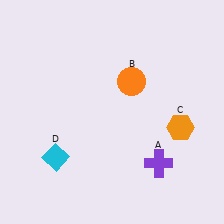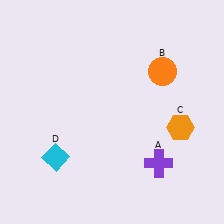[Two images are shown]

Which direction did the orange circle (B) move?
The orange circle (B) moved right.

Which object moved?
The orange circle (B) moved right.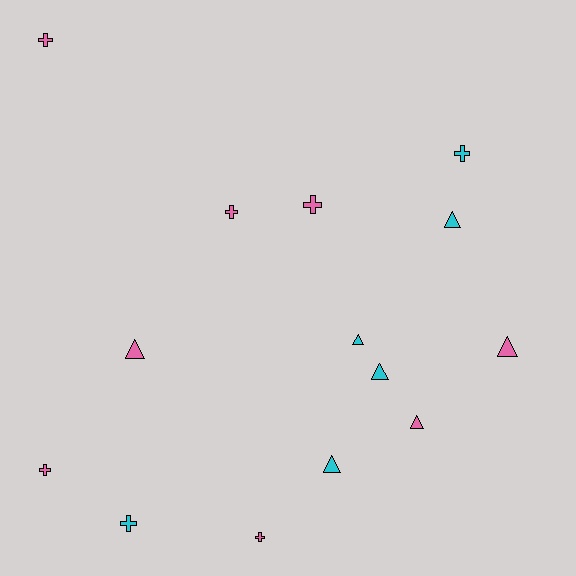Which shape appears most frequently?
Triangle, with 7 objects.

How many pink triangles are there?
There are 3 pink triangles.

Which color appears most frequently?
Pink, with 8 objects.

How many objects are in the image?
There are 14 objects.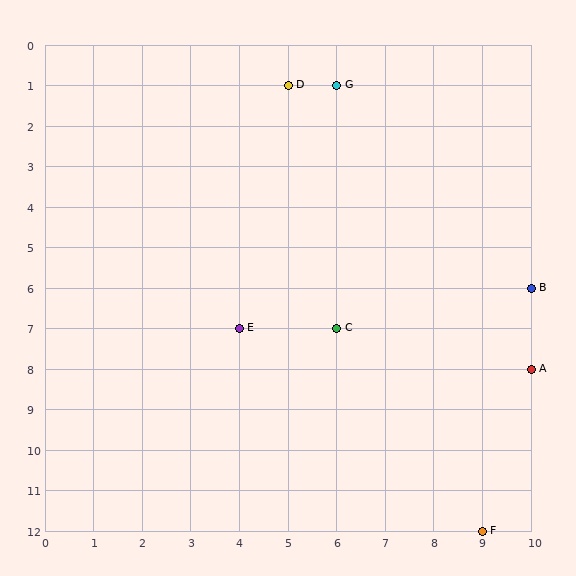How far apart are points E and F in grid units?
Points E and F are 5 columns and 5 rows apart (about 7.1 grid units diagonally).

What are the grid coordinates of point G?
Point G is at grid coordinates (6, 1).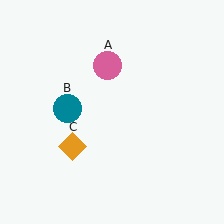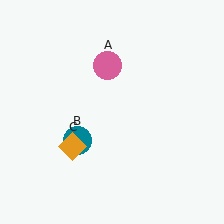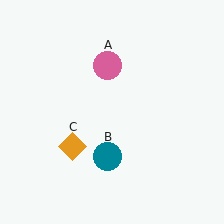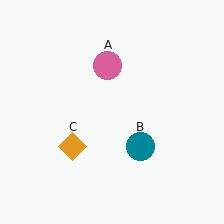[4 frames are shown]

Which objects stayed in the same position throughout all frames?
Pink circle (object A) and orange diamond (object C) remained stationary.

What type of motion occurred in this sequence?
The teal circle (object B) rotated counterclockwise around the center of the scene.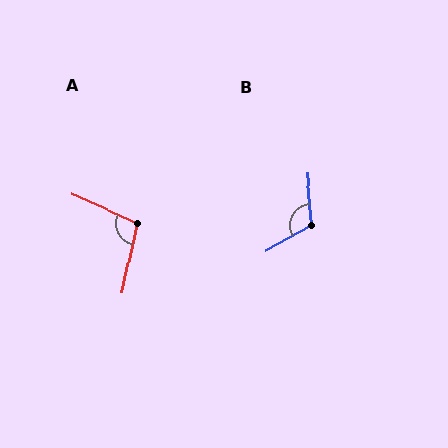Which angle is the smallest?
A, at approximately 102 degrees.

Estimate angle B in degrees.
Approximately 114 degrees.